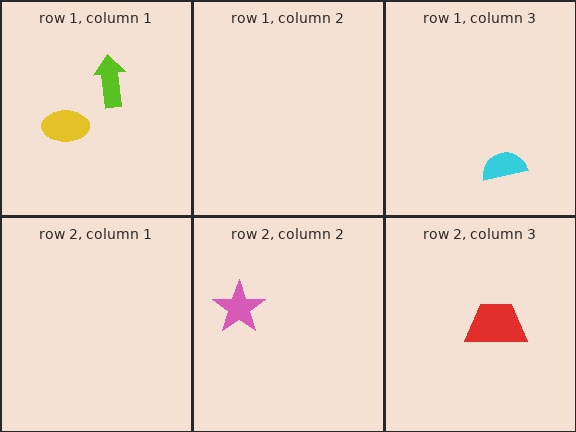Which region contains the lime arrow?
The row 1, column 1 region.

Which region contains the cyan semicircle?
The row 1, column 3 region.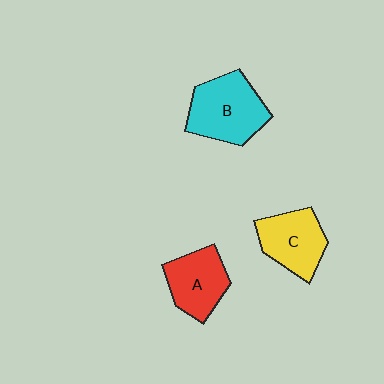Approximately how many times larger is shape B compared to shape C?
Approximately 1.2 times.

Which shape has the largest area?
Shape B (cyan).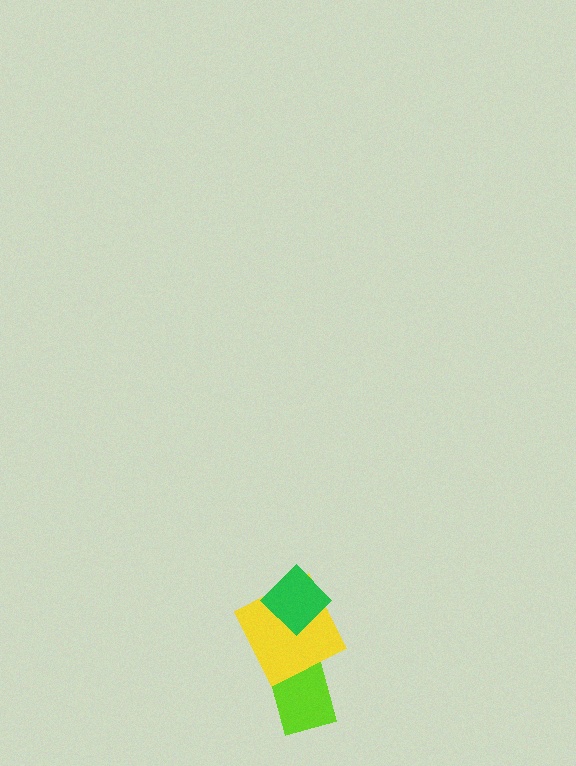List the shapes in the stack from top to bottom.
From top to bottom: the green diamond, the yellow square, the lime rectangle.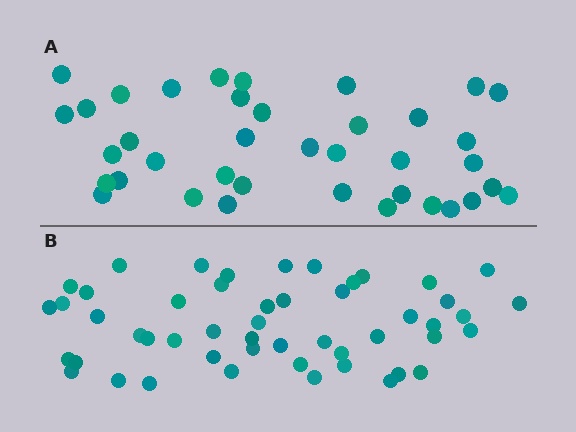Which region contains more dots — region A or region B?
Region B (the bottom region) has more dots.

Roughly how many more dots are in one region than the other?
Region B has roughly 12 or so more dots than region A.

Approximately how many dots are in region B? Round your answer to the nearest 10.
About 50 dots.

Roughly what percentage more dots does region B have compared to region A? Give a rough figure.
About 30% more.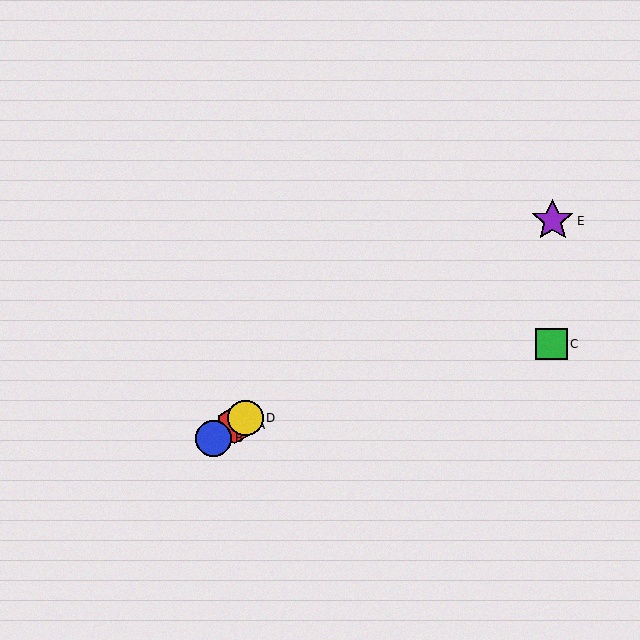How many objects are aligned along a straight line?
4 objects (A, B, D, E) are aligned along a straight line.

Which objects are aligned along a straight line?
Objects A, B, D, E are aligned along a straight line.